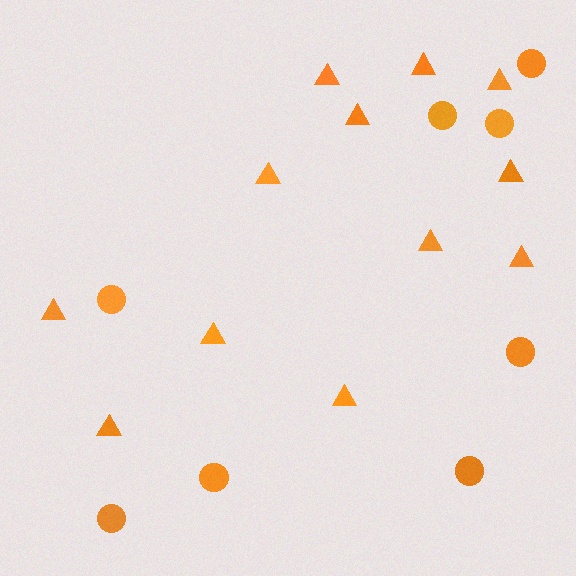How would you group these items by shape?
There are 2 groups: one group of triangles (12) and one group of circles (8).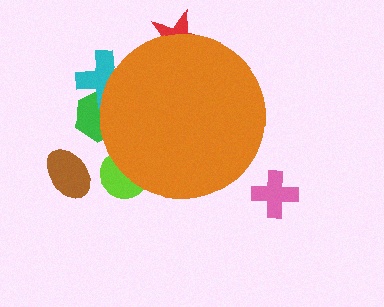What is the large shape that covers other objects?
An orange circle.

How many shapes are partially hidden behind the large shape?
4 shapes are partially hidden.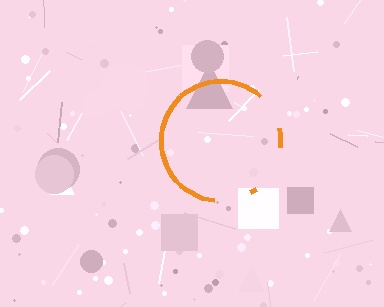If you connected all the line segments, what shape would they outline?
They would outline a circle.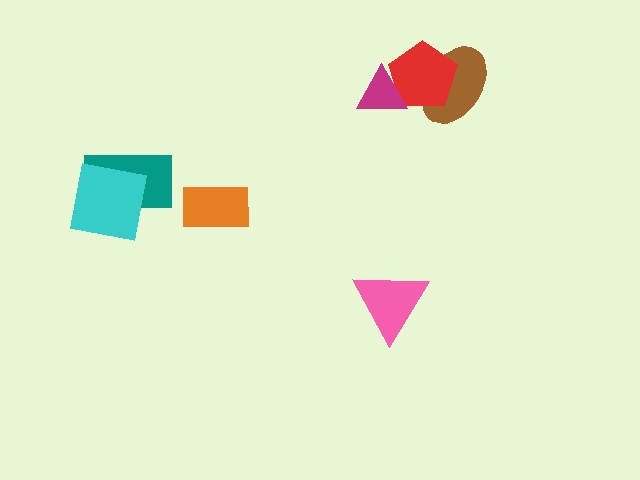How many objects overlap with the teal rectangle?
1 object overlaps with the teal rectangle.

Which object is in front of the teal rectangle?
The cyan square is in front of the teal rectangle.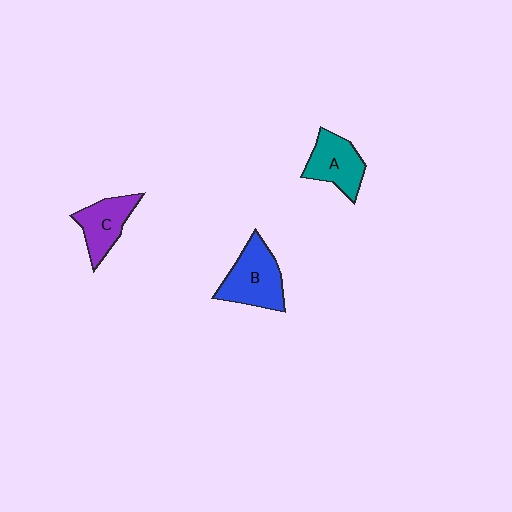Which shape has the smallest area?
Shape C (purple).